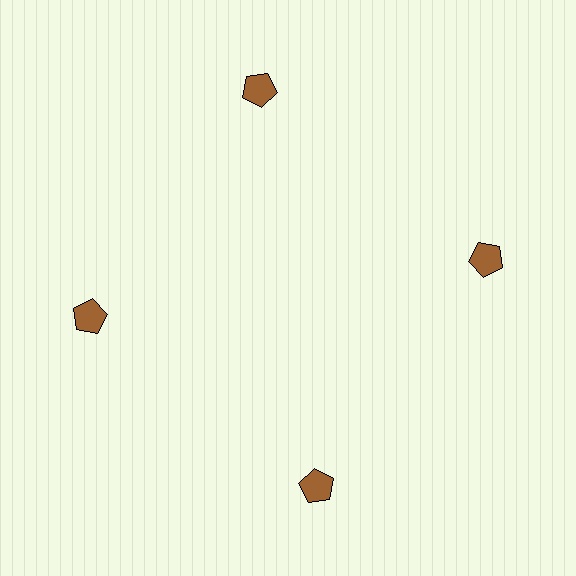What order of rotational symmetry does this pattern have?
This pattern has 4-fold rotational symmetry.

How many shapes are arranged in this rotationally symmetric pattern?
There are 4 shapes, arranged in 4 groups of 1.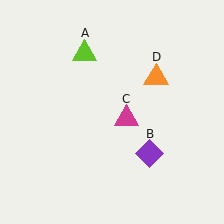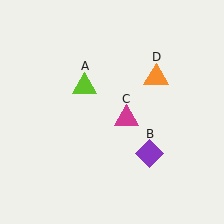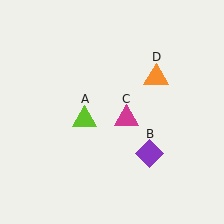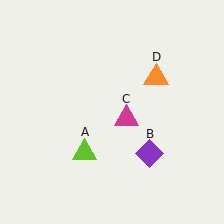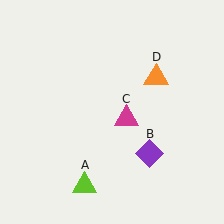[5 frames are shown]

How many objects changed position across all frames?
1 object changed position: lime triangle (object A).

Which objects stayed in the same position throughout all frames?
Purple diamond (object B) and magenta triangle (object C) and orange triangle (object D) remained stationary.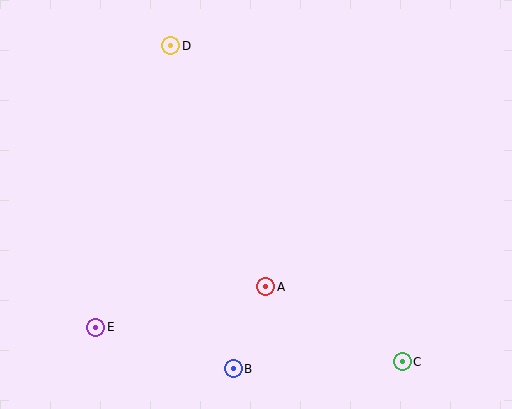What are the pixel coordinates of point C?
Point C is at (402, 362).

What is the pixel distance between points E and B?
The distance between E and B is 144 pixels.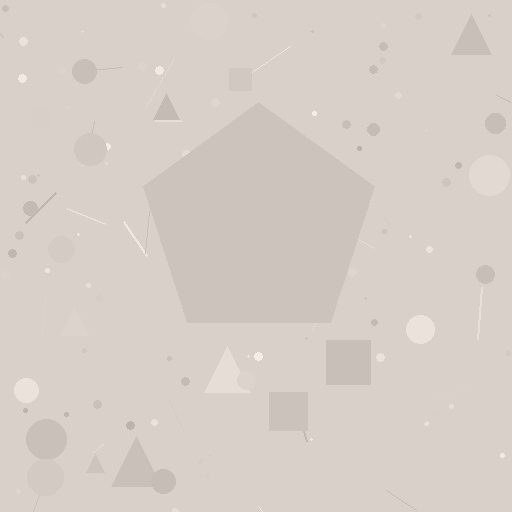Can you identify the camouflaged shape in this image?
The camouflaged shape is a pentagon.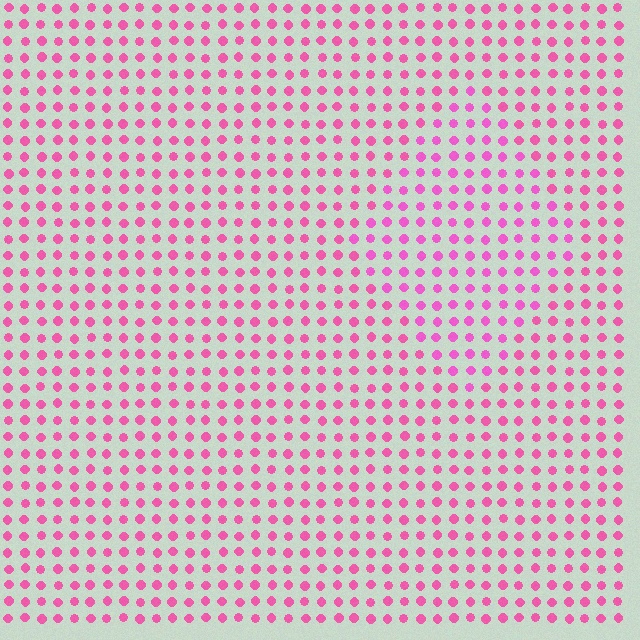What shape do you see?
I see a diamond.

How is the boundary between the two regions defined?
The boundary is defined purely by a slight shift in hue (about 14 degrees). Spacing, size, and orientation are identical on both sides.